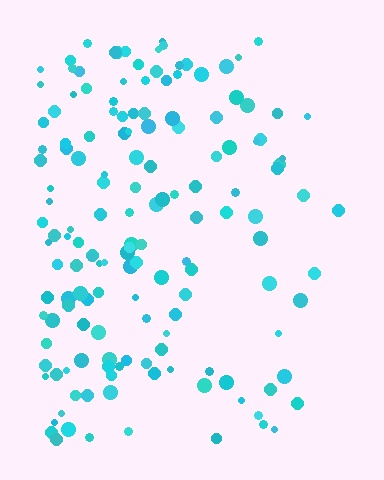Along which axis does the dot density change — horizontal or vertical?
Horizontal.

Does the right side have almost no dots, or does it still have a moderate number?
Still a moderate number, just noticeably fewer than the left.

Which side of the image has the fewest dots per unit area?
The right.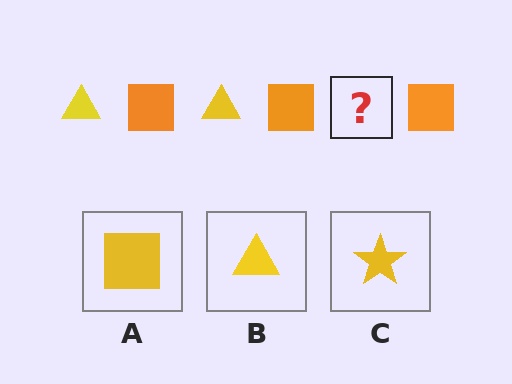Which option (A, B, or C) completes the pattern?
B.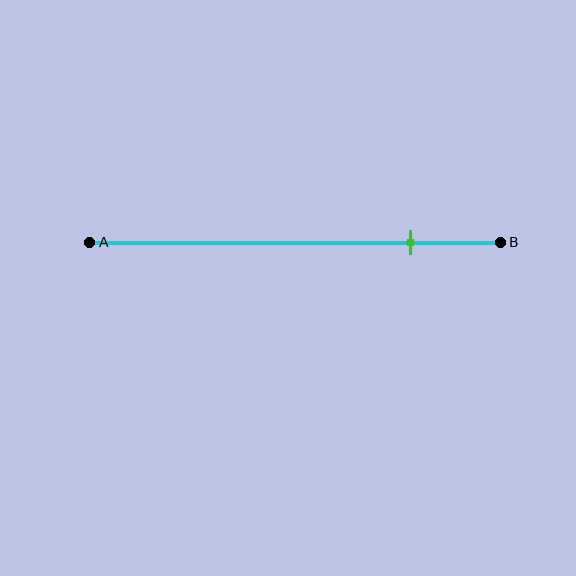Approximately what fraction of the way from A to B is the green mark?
The green mark is approximately 80% of the way from A to B.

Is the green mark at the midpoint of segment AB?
No, the mark is at about 80% from A, not at the 50% midpoint.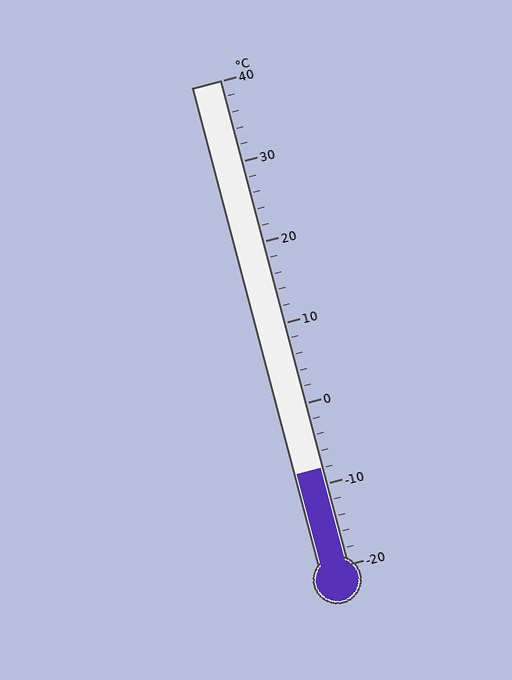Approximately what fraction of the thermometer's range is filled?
The thermometer is filled to approximately 20% of its range.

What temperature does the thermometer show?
The thermometer shows approximately -8°C.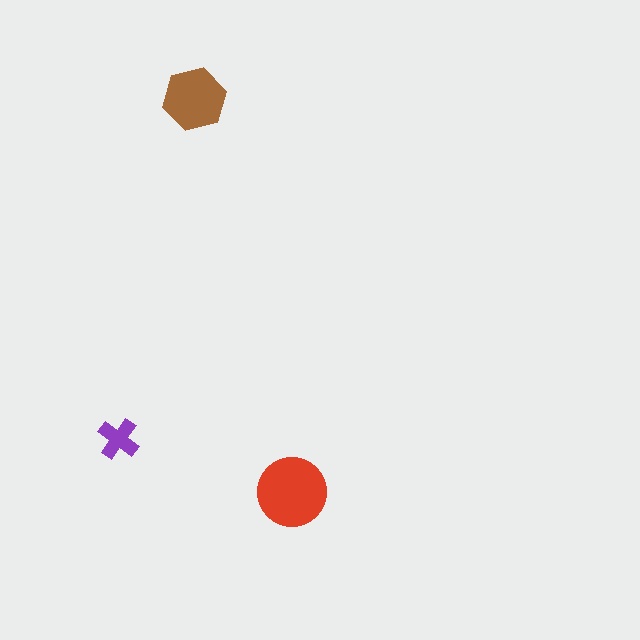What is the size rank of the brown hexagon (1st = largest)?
2nd.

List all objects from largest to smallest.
The red circle, the brown hexagon, the purple cross.